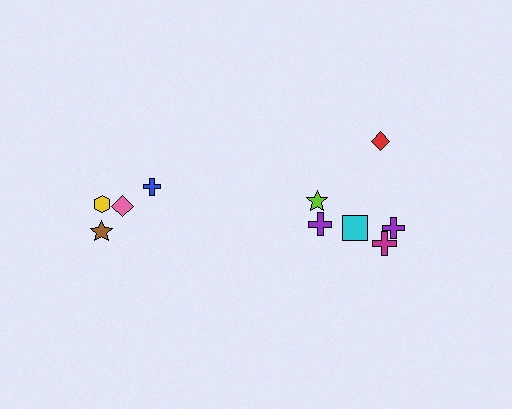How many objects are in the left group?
There are 4 objects.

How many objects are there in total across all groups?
There are 10 objects.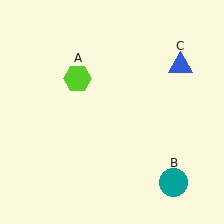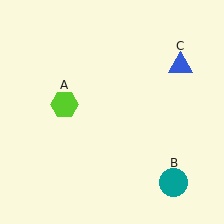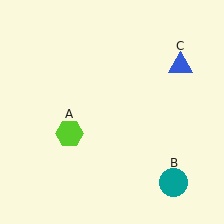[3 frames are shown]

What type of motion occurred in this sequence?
The lime hexagon (object A) rotated counterclockwise around the center of the scene.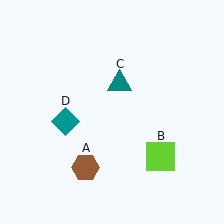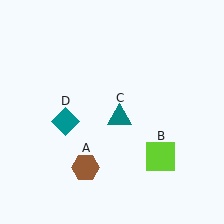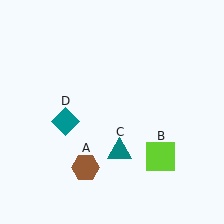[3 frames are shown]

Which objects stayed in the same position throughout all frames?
Brown hexagon (object A) and lime square (object B) and teal diamond (object D) remained stationary.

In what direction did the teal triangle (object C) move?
The teal triangle (object C) moved down.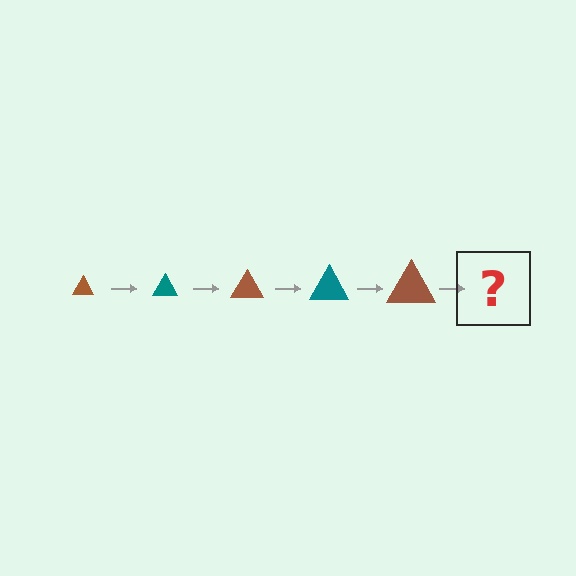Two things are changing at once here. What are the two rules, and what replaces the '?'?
The two rules are that the triangle grows larger each step and the color cycles through brown and teal. The '?' should be a teal triangle, larger than the previous one.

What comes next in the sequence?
The next element should be a teal triangle, larger than the previous one.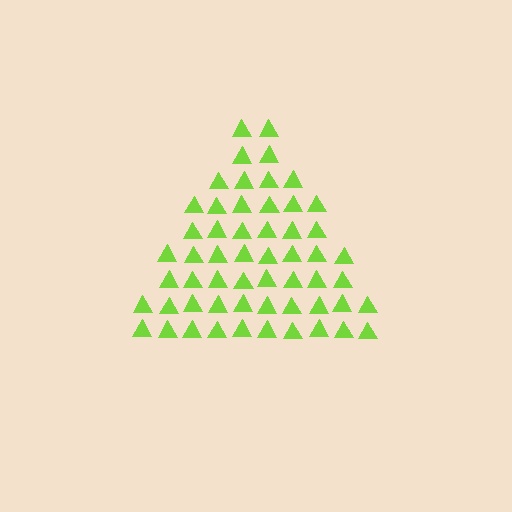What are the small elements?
The small elements are triangles.